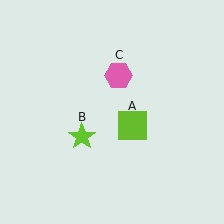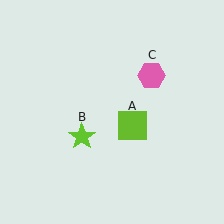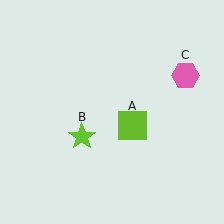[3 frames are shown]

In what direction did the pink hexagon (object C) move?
The pink hexagon (object C) moved right.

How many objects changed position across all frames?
1 object changed position: pink hexagon (object C).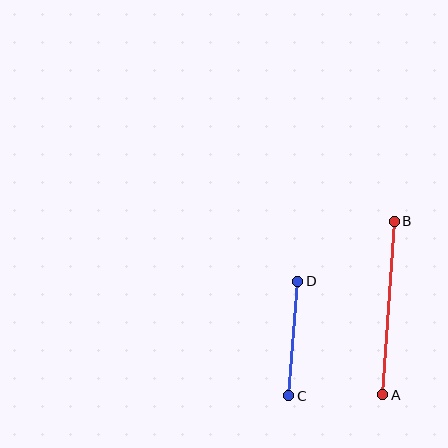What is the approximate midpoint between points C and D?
The midpoint is at approximately (293, 339) pixels.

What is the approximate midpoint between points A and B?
The midpoint is at approximately (388, 308) pixels.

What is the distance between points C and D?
The distance is approximately 115 pixels.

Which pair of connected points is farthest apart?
Points A and B are farthest apart.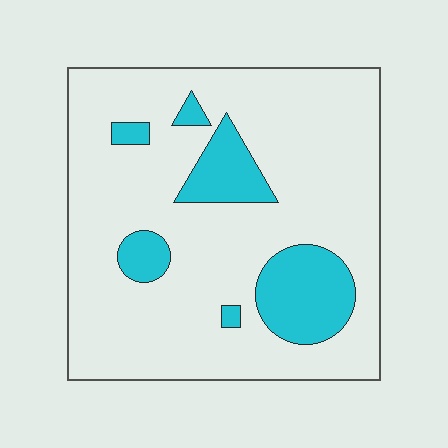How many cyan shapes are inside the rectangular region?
6.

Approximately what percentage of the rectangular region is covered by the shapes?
Approximately 15%.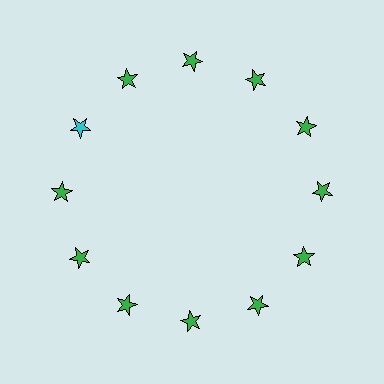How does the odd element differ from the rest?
It has a different color: cyan instead of green.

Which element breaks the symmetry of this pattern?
The cyan star at roughly the 10 o'clock position breaks the symmetry. All other shapes are green stars.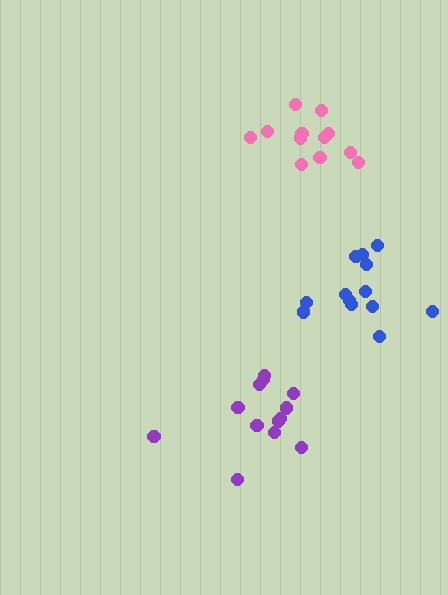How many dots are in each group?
Group 1: 13 dots, Group 2: 12 dots, Group 3: 13 dots (38 total).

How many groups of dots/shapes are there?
There are 3 groups.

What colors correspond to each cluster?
The clusters are colored: purple, pink, blue.